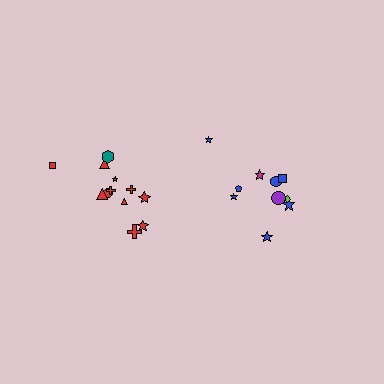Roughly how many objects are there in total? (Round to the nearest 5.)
Roughly 20 objects in total.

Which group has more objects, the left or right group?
The left group.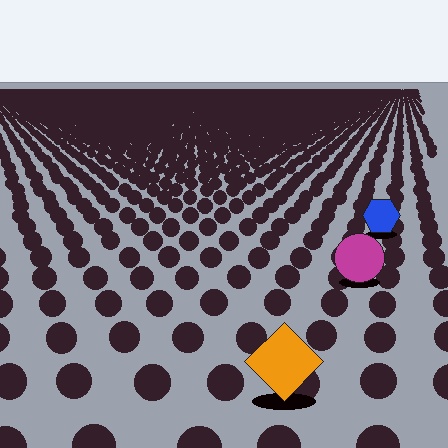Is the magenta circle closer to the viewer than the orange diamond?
No. The orange diamond is closer — you can tell from the texture gradient: the ground texture is coarser near it.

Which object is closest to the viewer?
The orange diamond is closest. The texture marks near it are larger and more spread out.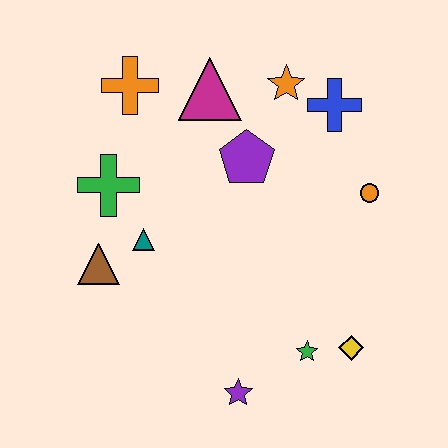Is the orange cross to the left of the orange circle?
Yes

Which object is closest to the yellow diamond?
The green star is closest to the yellow diamond.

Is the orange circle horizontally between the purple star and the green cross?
No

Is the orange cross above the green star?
Yes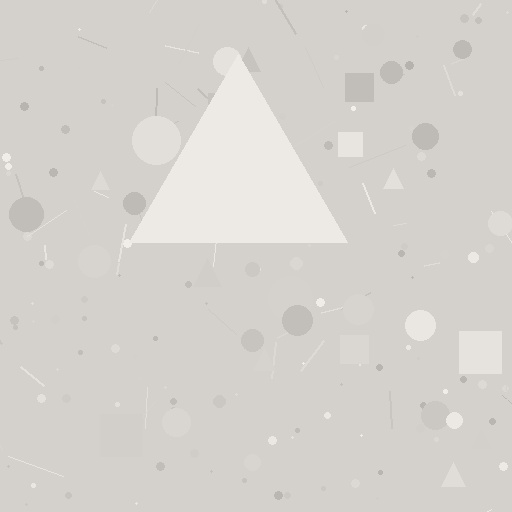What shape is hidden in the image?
A triangle is hidden in the image.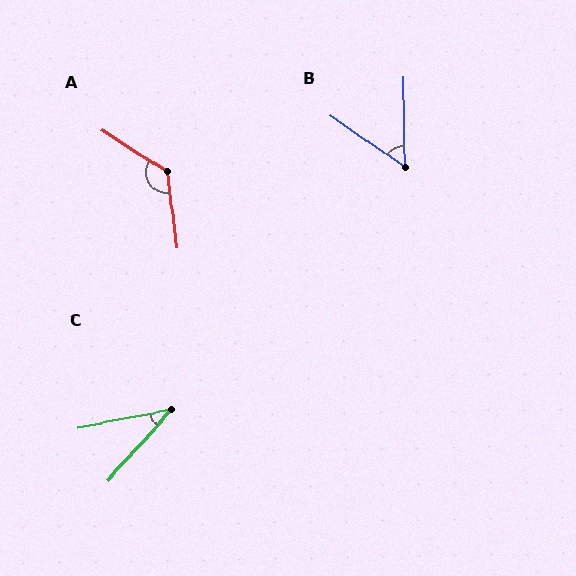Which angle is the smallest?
C, at approximately 37 degrees.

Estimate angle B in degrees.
Approximately 55 degrees.